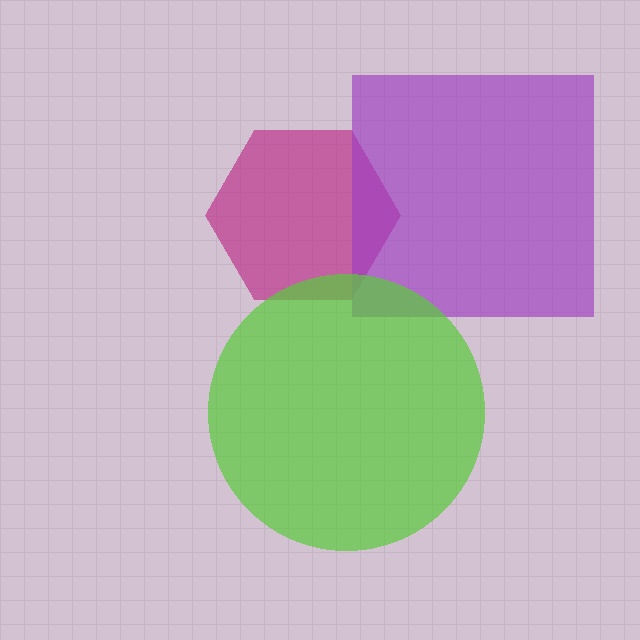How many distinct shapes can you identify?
There are 3 distinct shapes: a magenta hexagon, a purple square, a lime circle.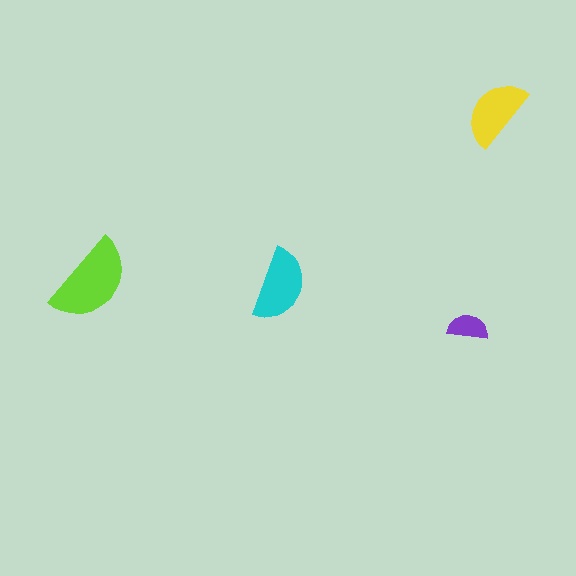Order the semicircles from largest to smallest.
the lime one, the cyan one, the yellow one, the purple one.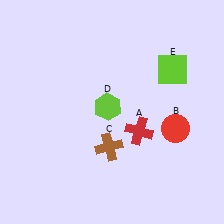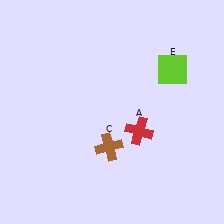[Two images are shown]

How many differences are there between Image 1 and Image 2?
There are 2 differences between the two images.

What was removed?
The lime hexagon (D), the red circle (B) were removed in Image 2.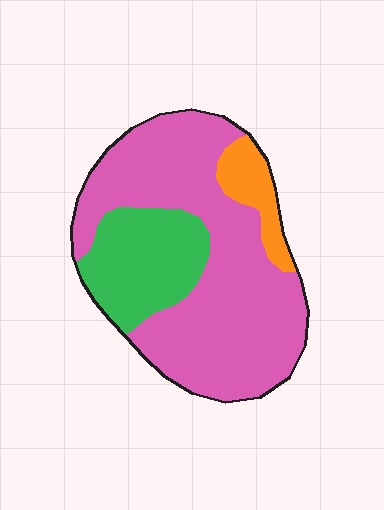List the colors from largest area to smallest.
From largest to smallest: pink, green, orange.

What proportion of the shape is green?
Green covers around 25% of the shape.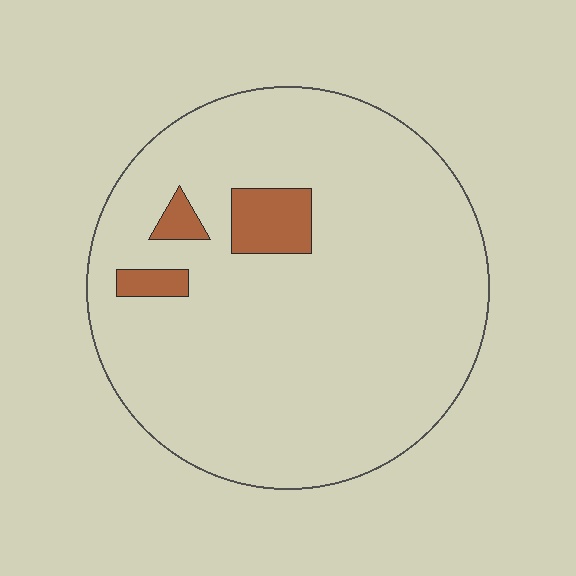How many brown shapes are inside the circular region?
3.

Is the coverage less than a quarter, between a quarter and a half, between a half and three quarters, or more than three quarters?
Less than a quarter.